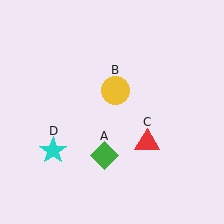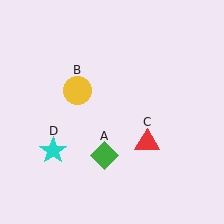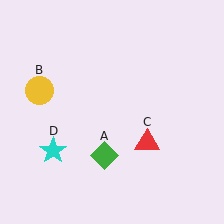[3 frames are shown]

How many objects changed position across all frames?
1 object changed position: yellow circle (object B).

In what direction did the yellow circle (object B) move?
The yellow circle (object B) moved left.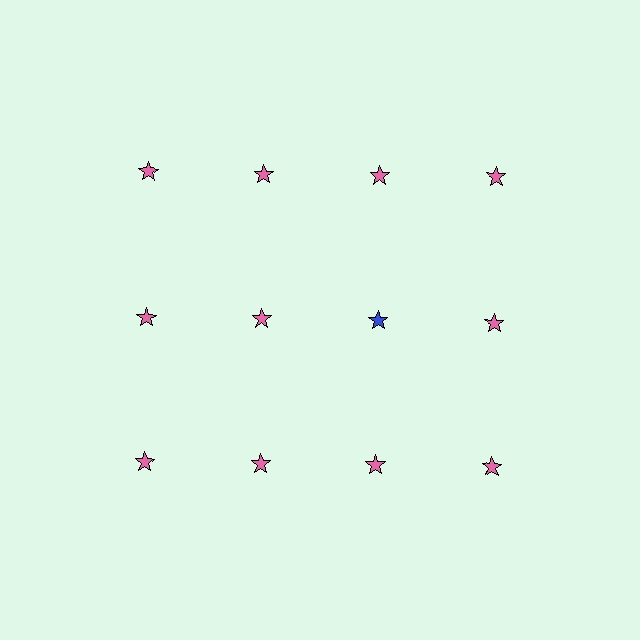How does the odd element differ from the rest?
It has a different color: blue instead of pink.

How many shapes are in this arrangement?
There are 12 shapes arranged in a grid pattern.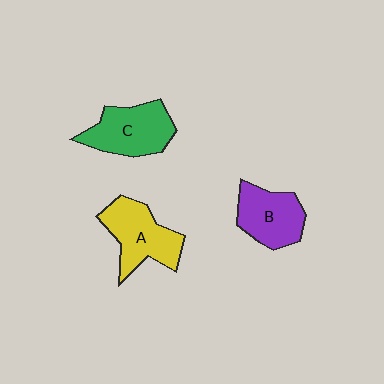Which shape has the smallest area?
Shape B (purple).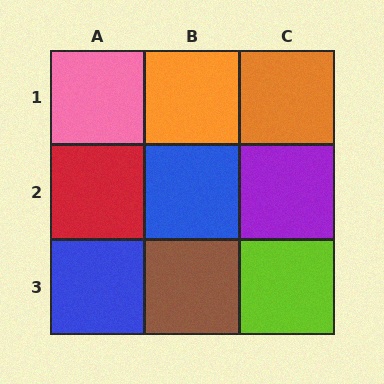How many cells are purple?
1 cell is purple.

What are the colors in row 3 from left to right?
Blue, brown, lime.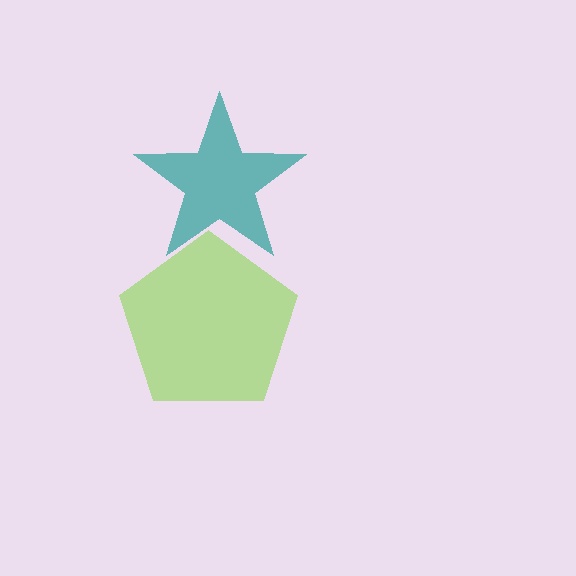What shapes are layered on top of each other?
The layered shapes are: a lime pentagon, a teal star.